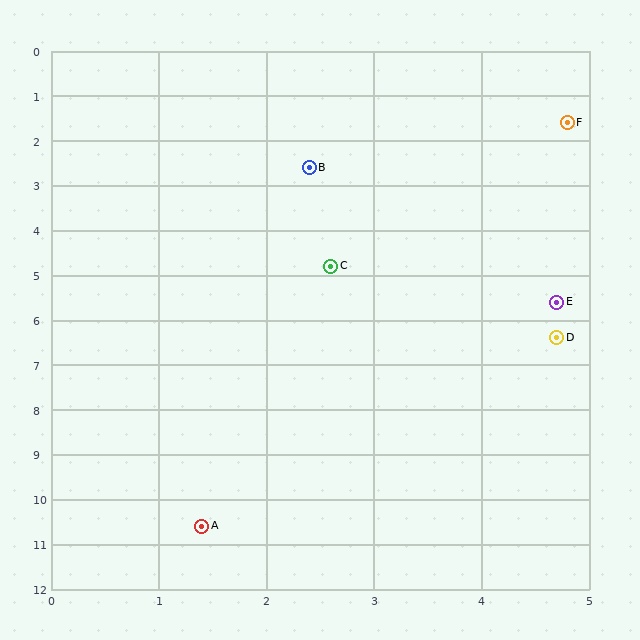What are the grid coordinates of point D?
Point D is at approximately (4.7, 6.4).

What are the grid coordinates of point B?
Point B is at approximately (2.4, 2.6).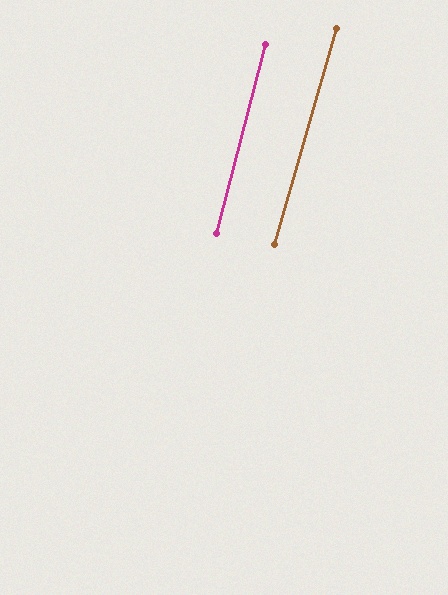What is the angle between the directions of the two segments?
Approximately 2 degrees.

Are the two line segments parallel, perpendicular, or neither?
Parallel — their directions differ by only 1.7°.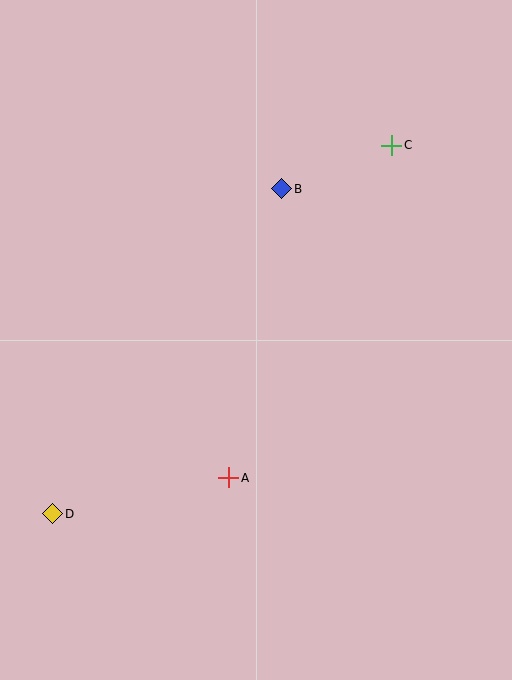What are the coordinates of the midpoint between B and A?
The midpoint between B and A is at (255, 333).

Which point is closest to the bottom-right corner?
Point A is closest to the bottom-right corner.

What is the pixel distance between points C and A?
The distance between C and A is 370 pixels.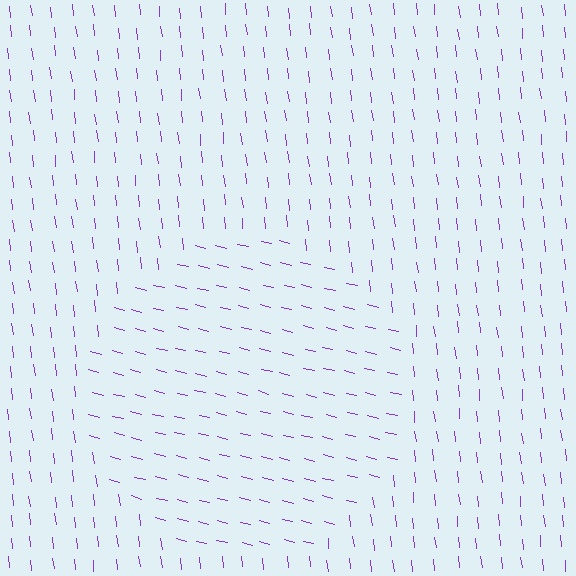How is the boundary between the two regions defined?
The boundary is defined purely by a change in line orientation (approximately 69 degrees difference). All lines are the same color and thickness.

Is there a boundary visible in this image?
Yes, there is a texture boundary formed by a change in line orientation.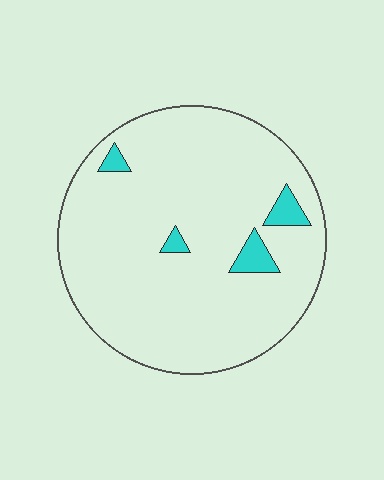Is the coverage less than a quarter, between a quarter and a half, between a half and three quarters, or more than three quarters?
Less than a quarter.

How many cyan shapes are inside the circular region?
4.